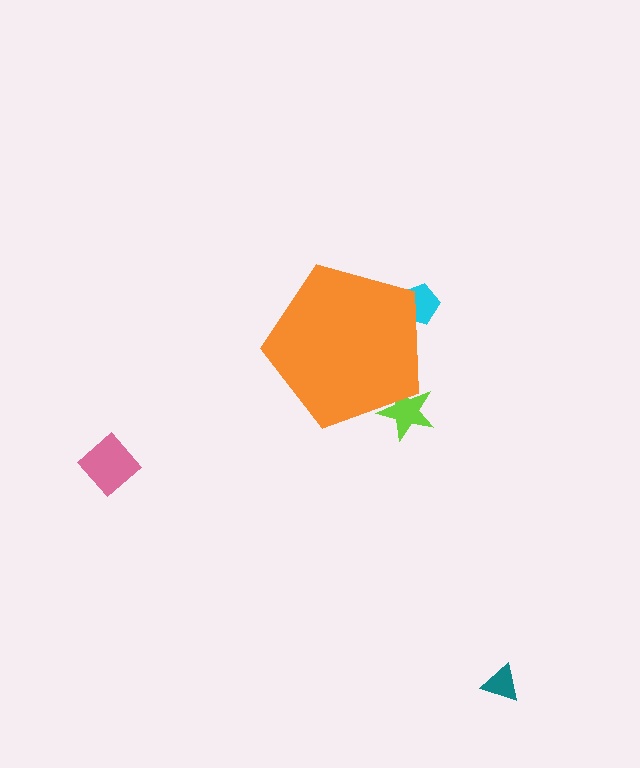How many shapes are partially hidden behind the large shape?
2 shapes are partially hidden.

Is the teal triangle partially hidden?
No, the teal triangle is fully visible.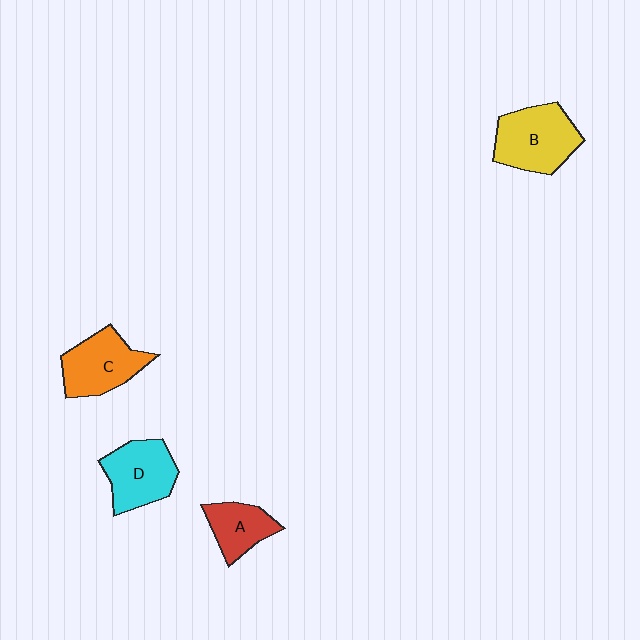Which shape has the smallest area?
Shape A (red).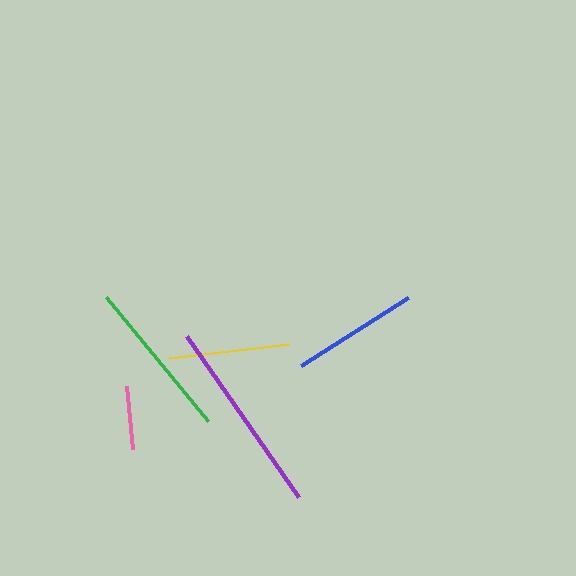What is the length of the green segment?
The green segment is approximately 161 pixels long.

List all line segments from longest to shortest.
From longest to shortest: purple, green, blue, yellow, pink.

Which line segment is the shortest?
The pink line is the shortest at approximately 64 pixels.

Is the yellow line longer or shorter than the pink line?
The yellow line is longer than the pink line.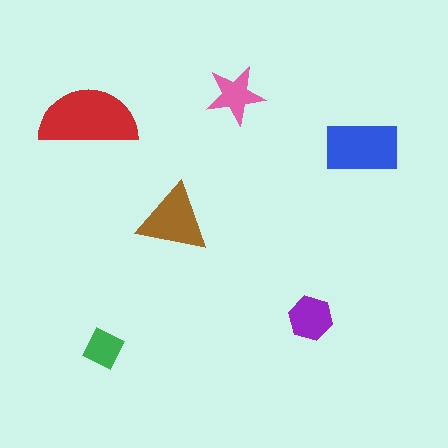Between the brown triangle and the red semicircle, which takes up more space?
The red semicircle.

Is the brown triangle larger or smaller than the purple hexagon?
Larger.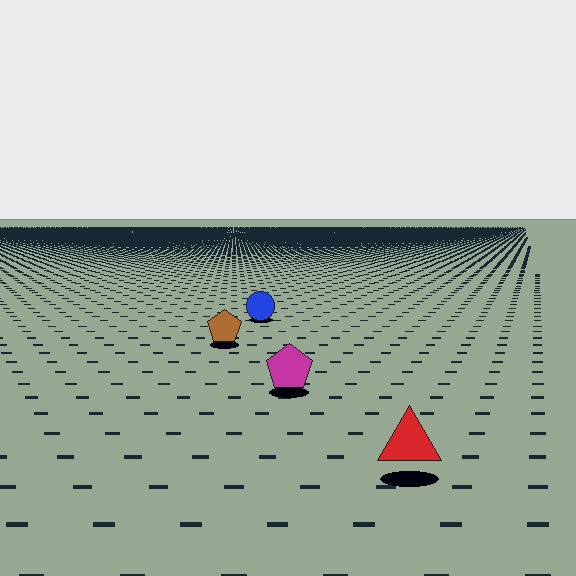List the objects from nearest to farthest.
From nearest to farthest: the red triangle, the magenta pentagon, the brown pentagon, the blue circle.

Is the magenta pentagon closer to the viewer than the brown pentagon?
Yes. The magenta pentagon is closer — you can tell from the texture gradient: the ground texture is coarser near it.